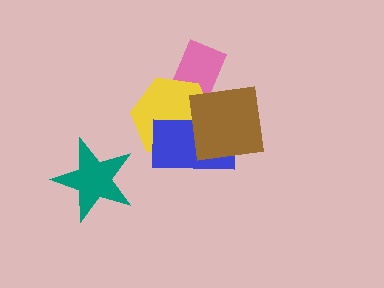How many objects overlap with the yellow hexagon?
3 objects overlap with the yellow hexagon.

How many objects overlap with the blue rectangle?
2 objects overlap with the blue rectangle.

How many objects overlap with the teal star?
0 objects overlap with the teal star.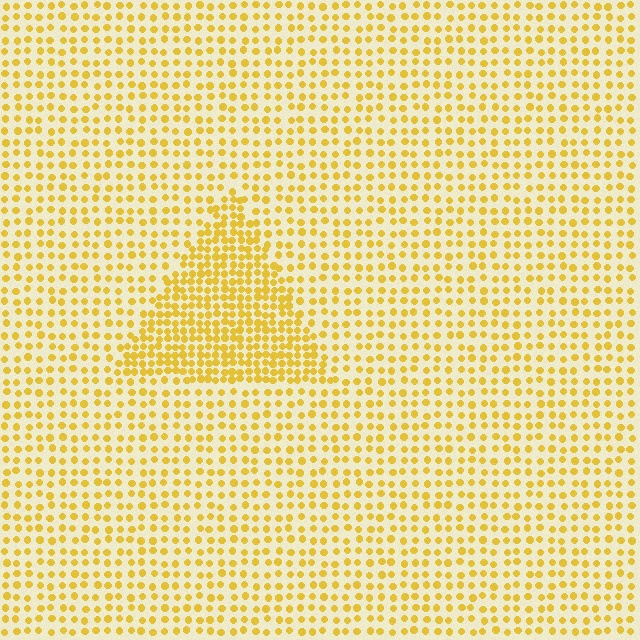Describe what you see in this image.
The image contains small yellow elements arranged at two different densities. A triangle-shaped region is visible where the elements are more densely packed than the surrounding area.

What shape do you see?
I see a triangle.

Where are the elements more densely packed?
The elements are more densely packed inside the triangle boundary.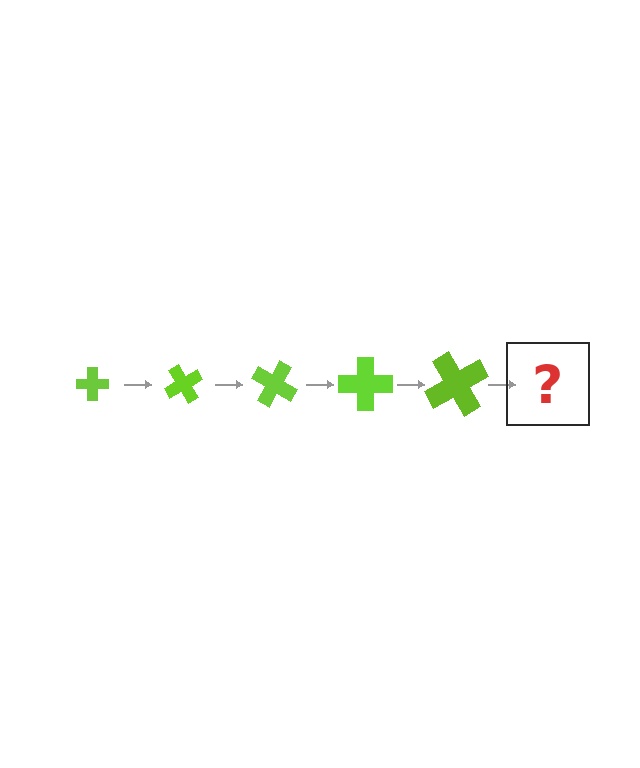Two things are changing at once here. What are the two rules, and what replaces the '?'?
The two rules are that the cross grows larger each step and it rotates 60 degrees each step. The '?' should be a cross, larger than the previous one and rotated 300 degrees from the start.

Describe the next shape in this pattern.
It should be a cross, larger than the previous one and rotated 300 degrees from the start.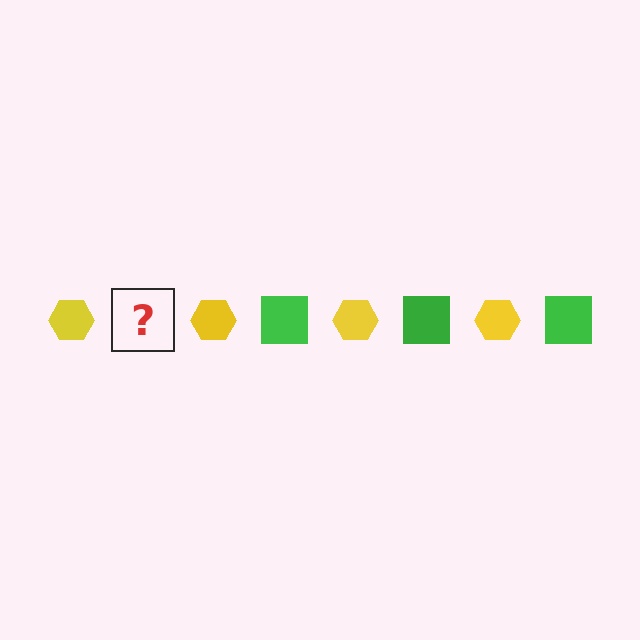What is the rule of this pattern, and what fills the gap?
The rule is that the pattern alternates between yellow hexagon and green square. The gap should be filled with a green square.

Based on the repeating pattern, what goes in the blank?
The blank should be a green square.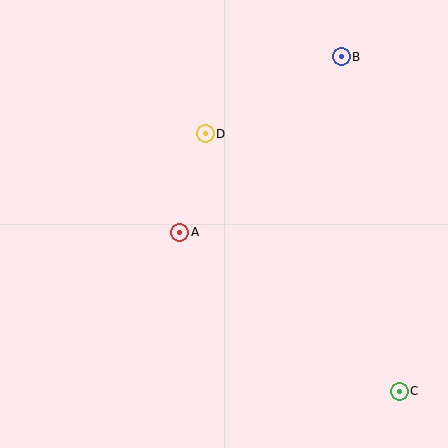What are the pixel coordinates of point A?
Point A is at (180, 232).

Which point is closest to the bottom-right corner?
Point C is closest to the bottom-right corner.